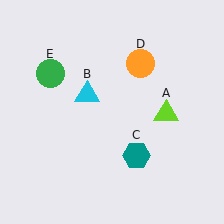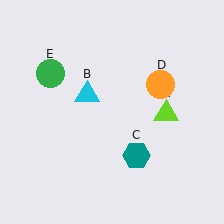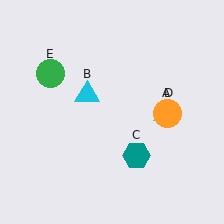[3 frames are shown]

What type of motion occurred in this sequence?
The orange circle (object D) rotated clockwise around the center of the scene.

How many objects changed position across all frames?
1 object changed position: orange circle (object D).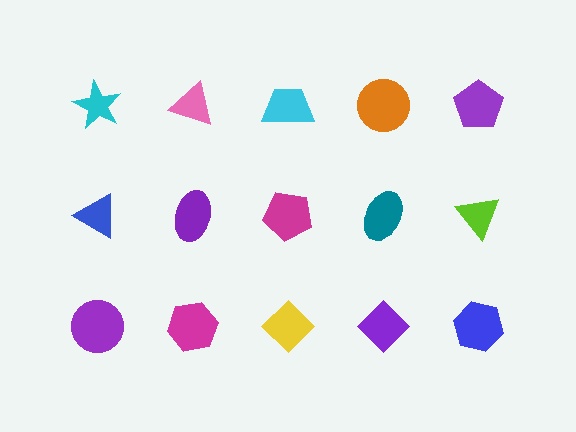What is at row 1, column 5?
A purple pentagon.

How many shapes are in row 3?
5 shapes.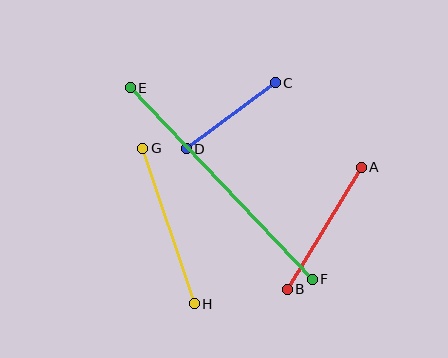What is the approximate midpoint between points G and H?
The midpoint is at approximately (168, 226) pixels.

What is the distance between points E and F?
The distance is approximately 264 pixels.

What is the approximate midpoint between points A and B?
The midpoint is at approximately (324, 228) pixels.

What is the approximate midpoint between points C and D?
The midpoint is at approximately (231, 116) pixels.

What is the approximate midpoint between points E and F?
The midpoint is at approximately (221, 183) pixels.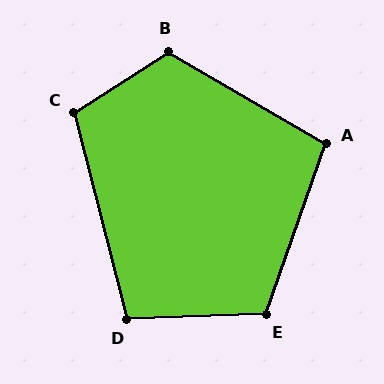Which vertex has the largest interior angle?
B, at approximately 117 degrees.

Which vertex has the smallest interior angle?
A, at approximately 101 degrees.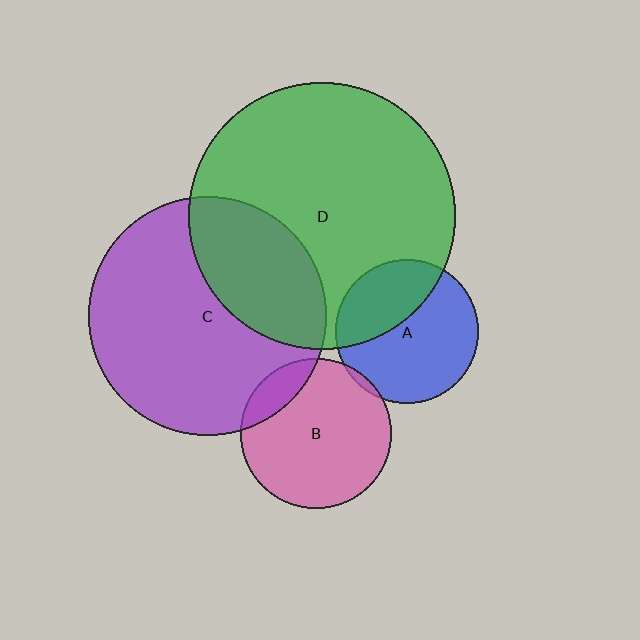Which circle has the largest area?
Circle D (green).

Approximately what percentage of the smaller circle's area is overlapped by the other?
Approximately 5%.